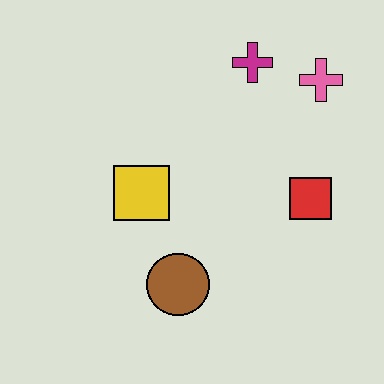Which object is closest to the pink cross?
The magenta cross is closest to the pink cross.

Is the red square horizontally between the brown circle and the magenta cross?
No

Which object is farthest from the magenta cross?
The brown circle is farthest from the magenta cross.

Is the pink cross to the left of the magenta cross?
No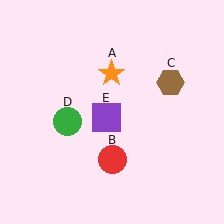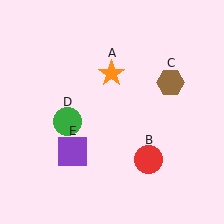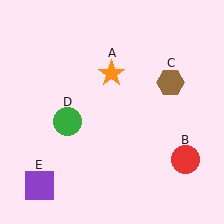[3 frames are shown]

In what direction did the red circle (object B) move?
The red circle (object B) moved right.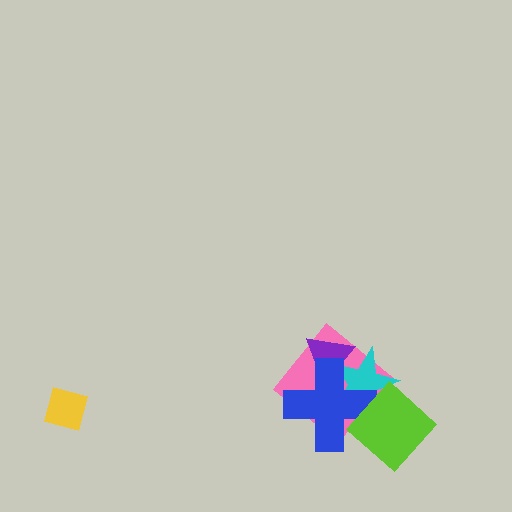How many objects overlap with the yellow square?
0 objects overlap with the yellow square.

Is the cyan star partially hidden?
Yes, it is partially covered by another shape.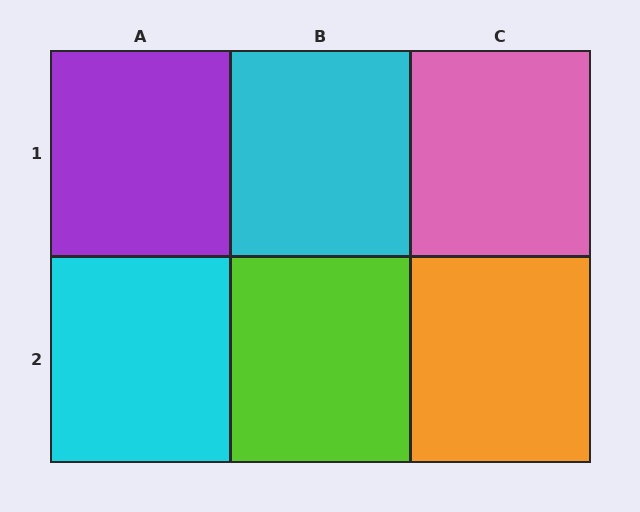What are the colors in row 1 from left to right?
Purple, cyan, pink.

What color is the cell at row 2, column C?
Orange.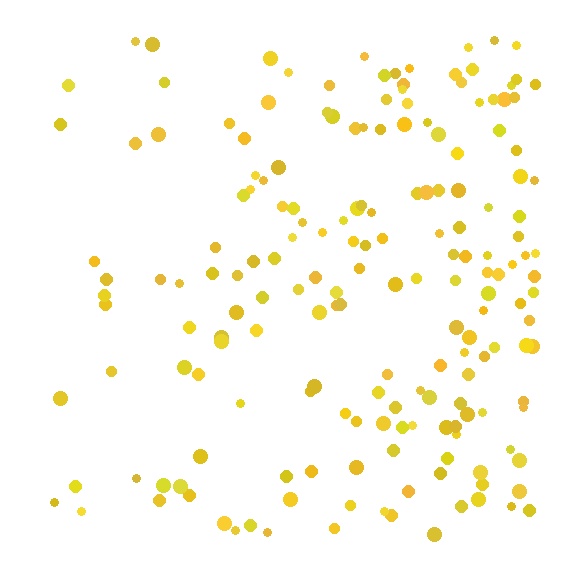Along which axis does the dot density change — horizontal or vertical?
Horizontal.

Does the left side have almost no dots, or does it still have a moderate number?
Still a moderate number, just noticeably fewer than the right.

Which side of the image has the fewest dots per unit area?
The left.